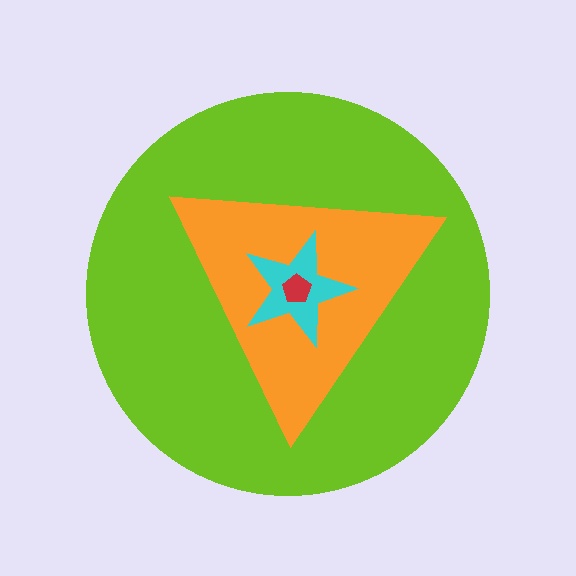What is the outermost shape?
The lime circle.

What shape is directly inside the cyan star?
The red pentagon.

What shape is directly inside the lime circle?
The orange triangle.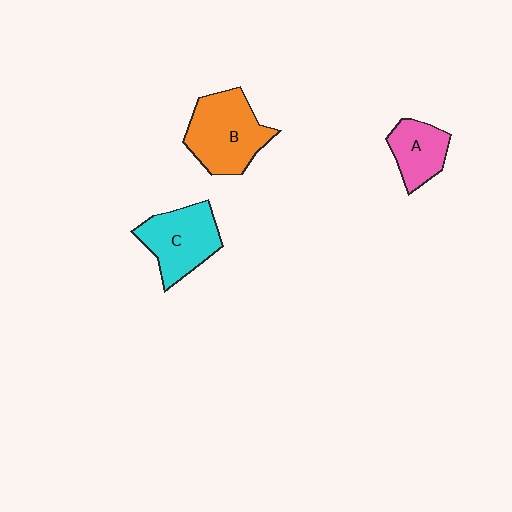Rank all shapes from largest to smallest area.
From largest to smallest: B (orange), C (cyan), A (pink).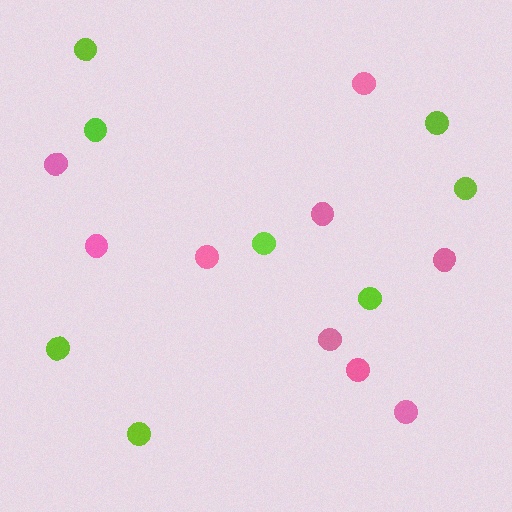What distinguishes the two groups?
There are 2 groups: one group of pink circles (9) and one group of lime circles (8).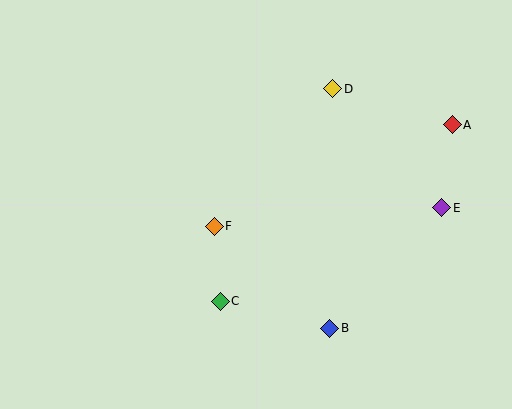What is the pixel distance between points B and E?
The distance between B and E is 164 pixels.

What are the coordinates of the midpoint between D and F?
The midpoint between D and F is at (273, 158).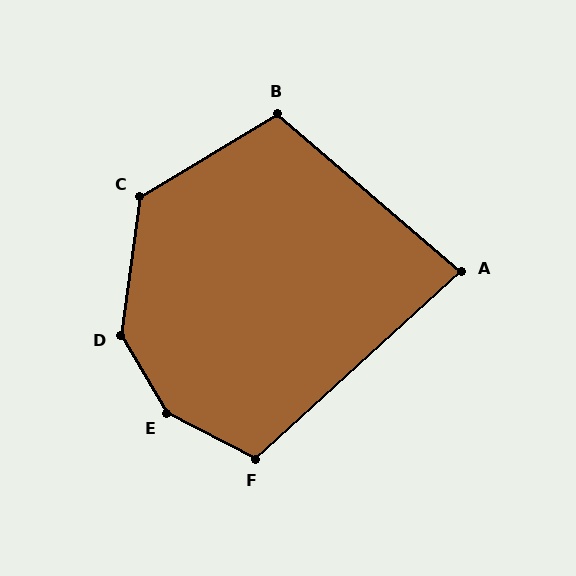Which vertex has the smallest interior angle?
A, at approximately 83 degrees.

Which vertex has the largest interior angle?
E, at approximately 148 degrees.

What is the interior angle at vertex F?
Approximately 110 degrees (obtuse).